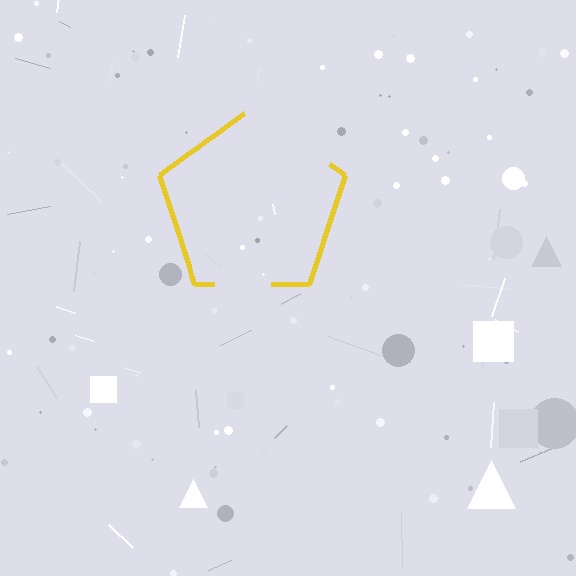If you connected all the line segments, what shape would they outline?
They would outline a pentagon.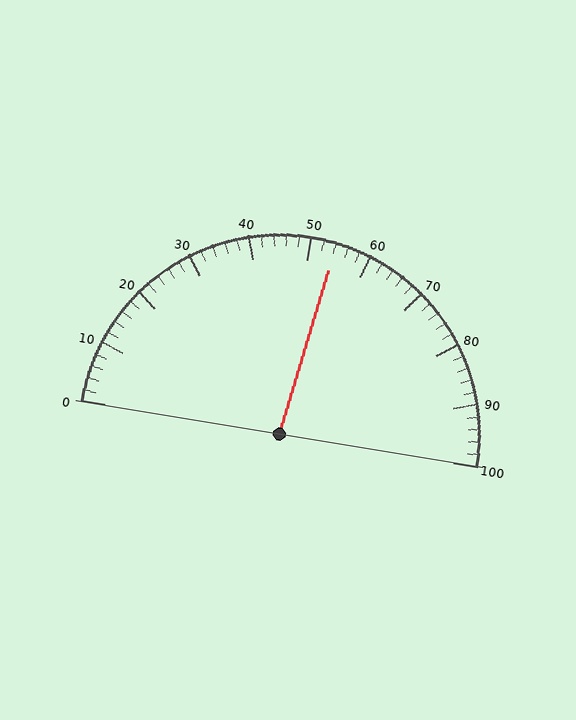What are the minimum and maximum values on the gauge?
The gauge ranges from 0 to 100.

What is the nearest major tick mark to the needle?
The nearest major tick mark is 50.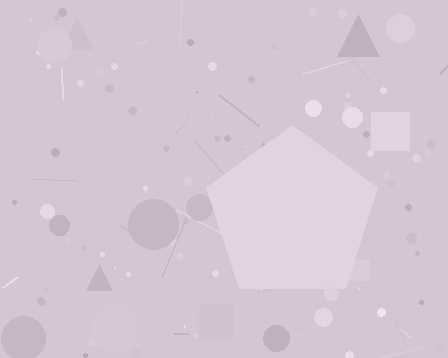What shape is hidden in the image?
A pentagon is hidden in the image.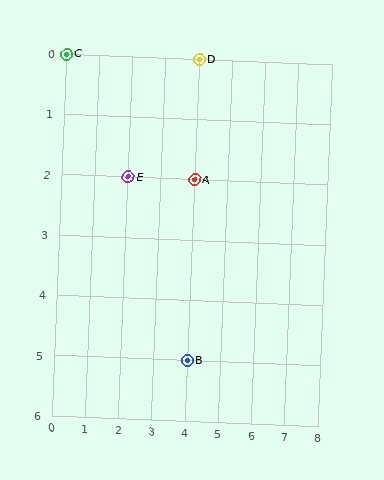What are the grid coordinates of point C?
Point C is at grid coordinates (0, 0).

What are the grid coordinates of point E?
Point E is at grid coordinates (2, 2).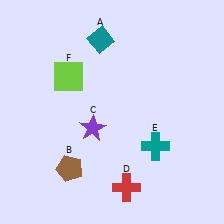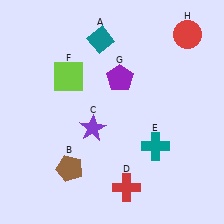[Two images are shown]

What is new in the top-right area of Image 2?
A red circle (H) was added in the top-right area of Image 2.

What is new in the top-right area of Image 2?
A purple pentagon (G) was added in the top-right area of Image 2.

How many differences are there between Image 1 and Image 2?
There are 2 differences between the two images.